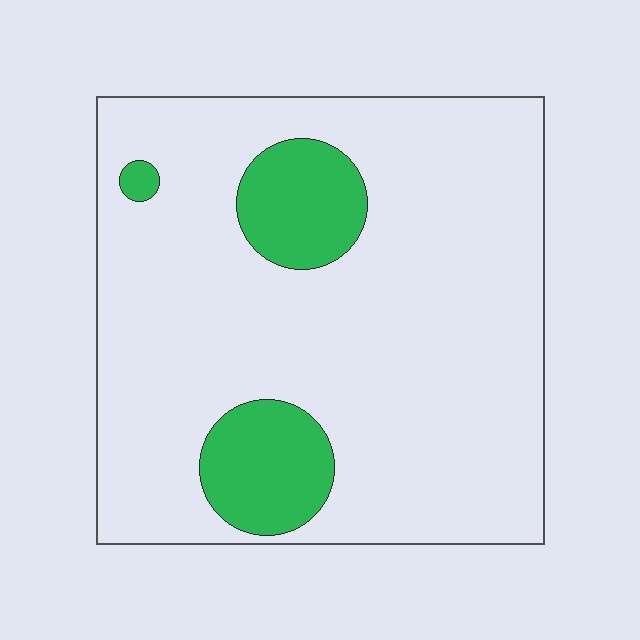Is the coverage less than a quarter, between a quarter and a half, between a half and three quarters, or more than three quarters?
Less than a quarter.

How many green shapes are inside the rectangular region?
3.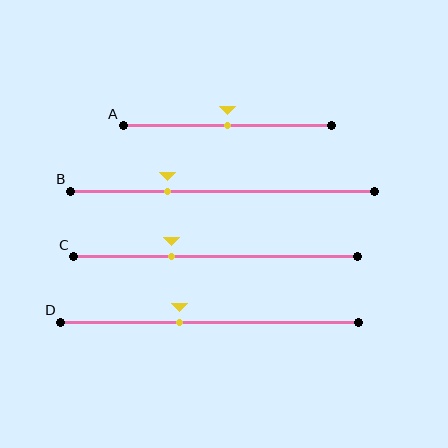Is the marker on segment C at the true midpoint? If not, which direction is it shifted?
No, the marker on segment C is shifted to the left by about 15% of the segment length.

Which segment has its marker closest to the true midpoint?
Segment A has its marker closest to the true midpoint.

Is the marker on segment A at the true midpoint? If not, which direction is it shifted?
Yes, the marker on segment A is at the true midpoint.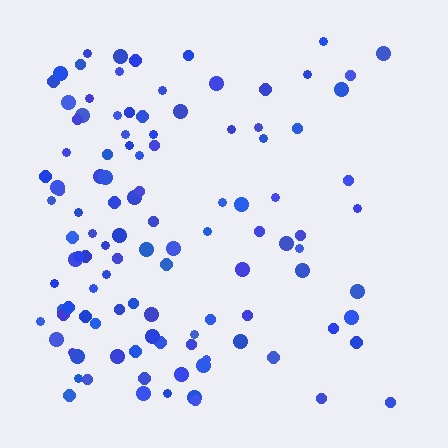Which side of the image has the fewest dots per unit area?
The right.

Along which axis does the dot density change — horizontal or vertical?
Horizontal.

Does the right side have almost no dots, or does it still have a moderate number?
Still a moderate number, just noticeably fewer than the left.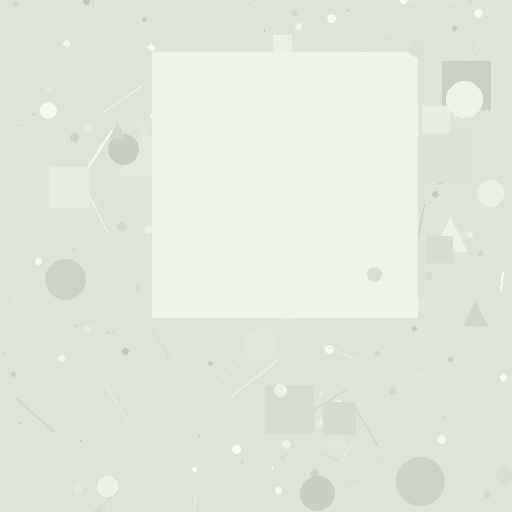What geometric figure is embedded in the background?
A square is embedded in the background.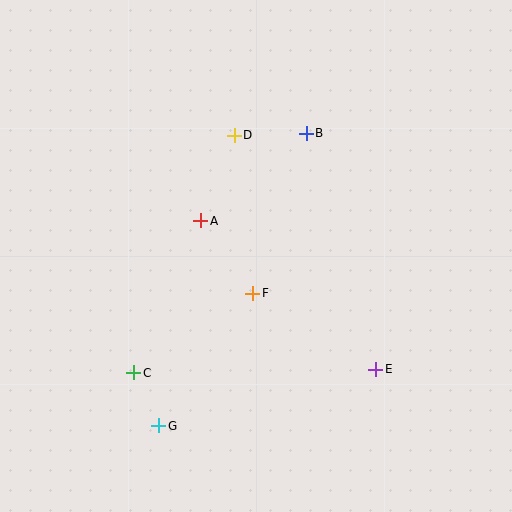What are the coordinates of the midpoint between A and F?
The midpoint between A and F is at (227, 257).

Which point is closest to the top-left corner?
Point D is closest to the top-left corner.